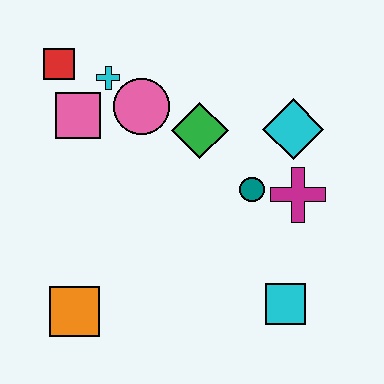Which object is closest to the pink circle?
The cyan cross is closest to the pink circle.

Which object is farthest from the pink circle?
The cyan square is farthest from the pink circle.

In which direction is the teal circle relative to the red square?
The teal circle is to the right of the red square.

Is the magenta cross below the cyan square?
No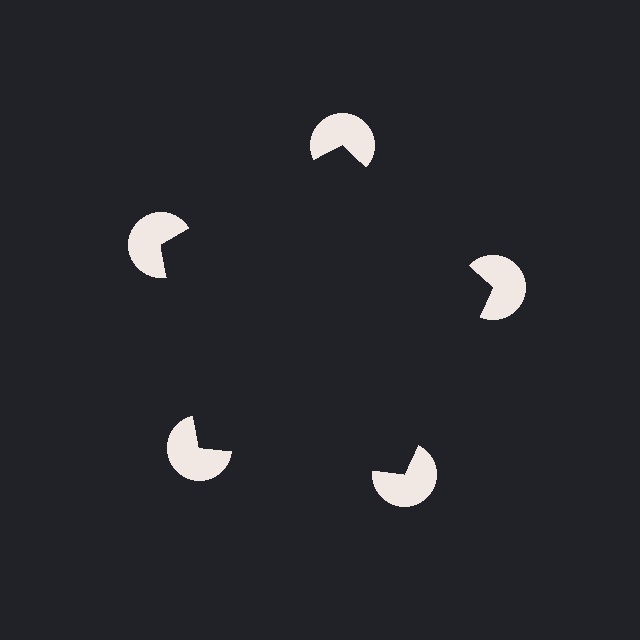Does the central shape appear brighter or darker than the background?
It typically appears slightly darker than the background, even though no actual brightness change is drawn.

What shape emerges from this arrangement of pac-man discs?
An illusory pentagon — its edges are inferred from the aligned wedge cuts in the pac-man discs, not physically drawn.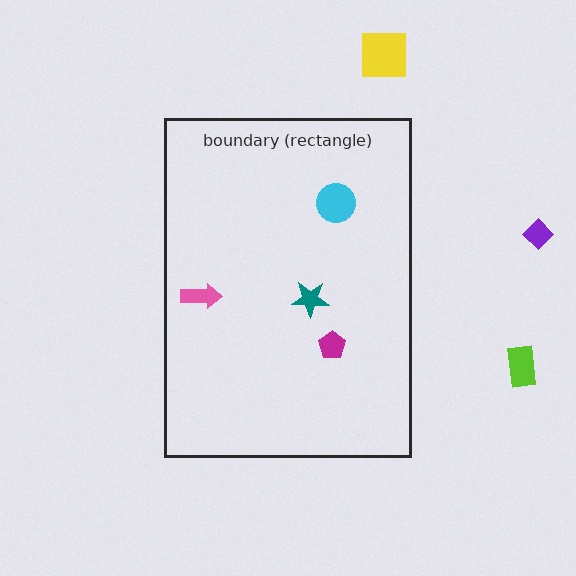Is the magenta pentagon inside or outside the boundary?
Inside.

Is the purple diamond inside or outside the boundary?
Outside.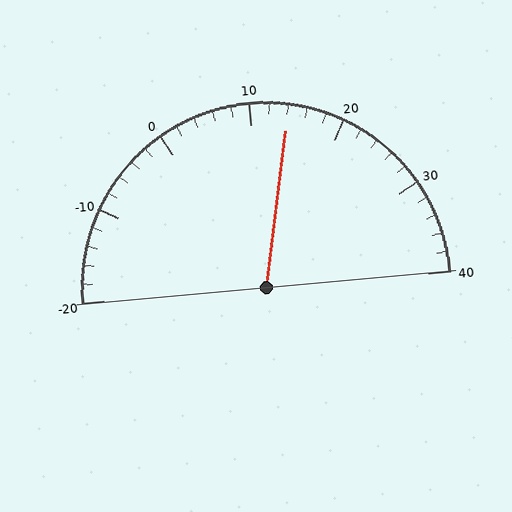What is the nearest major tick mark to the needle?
The nearest major tick mark is 10.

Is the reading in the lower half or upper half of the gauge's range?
The reading is in the upper half of the range (-20 to 40).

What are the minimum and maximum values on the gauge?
The gauge ranges from -20 to 40.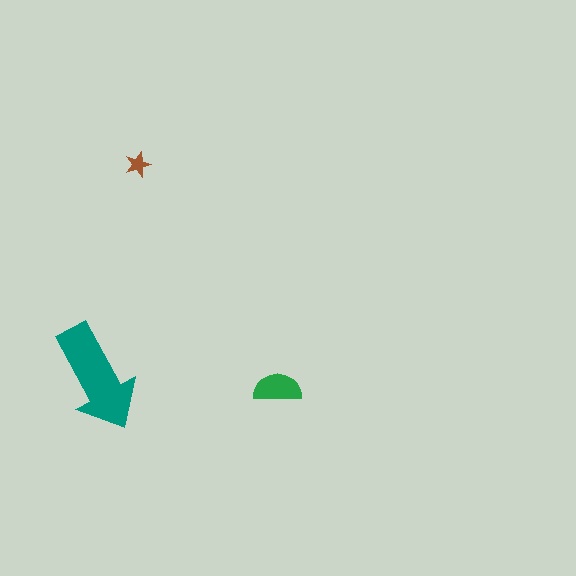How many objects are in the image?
There are 3 objects in the image.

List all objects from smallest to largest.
The brown star, the green semicircle, the teal arrow.